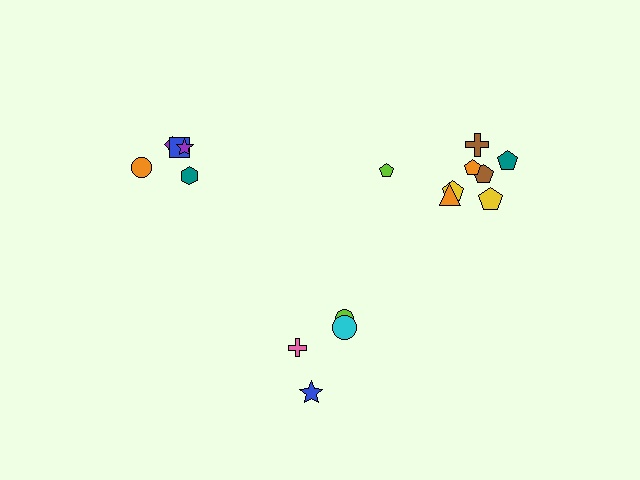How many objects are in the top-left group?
There are 5 objects.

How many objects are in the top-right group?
There are 8 objects.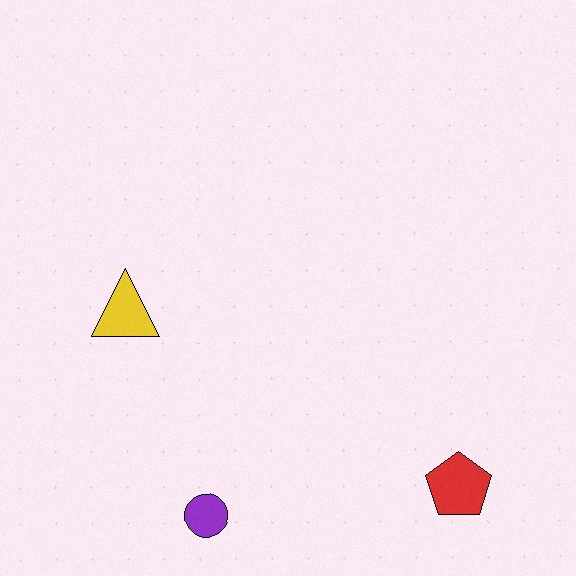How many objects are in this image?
There are 3 objects.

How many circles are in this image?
There is 1 circle.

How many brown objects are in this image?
There are no brown objects.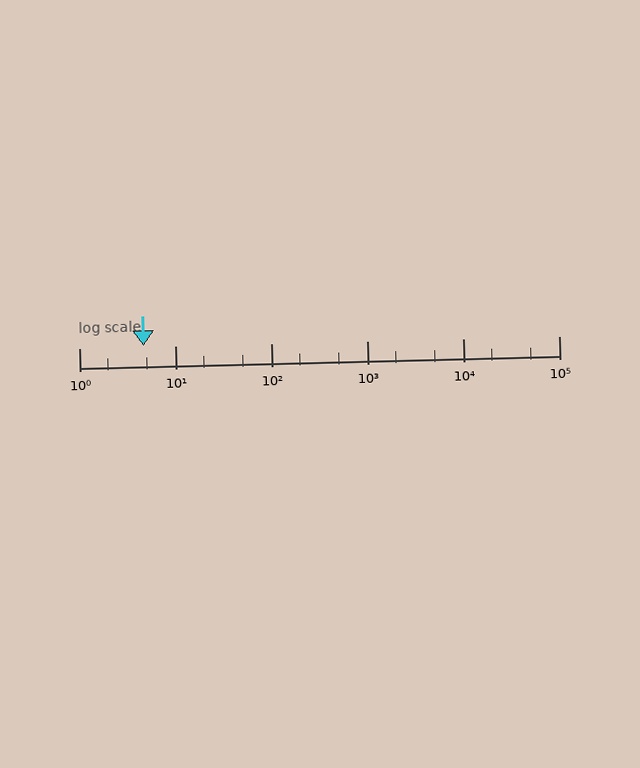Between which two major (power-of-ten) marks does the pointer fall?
The pointer is between 1 and 10.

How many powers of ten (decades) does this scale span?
The scale spans 5 decades, from 1 to 100000.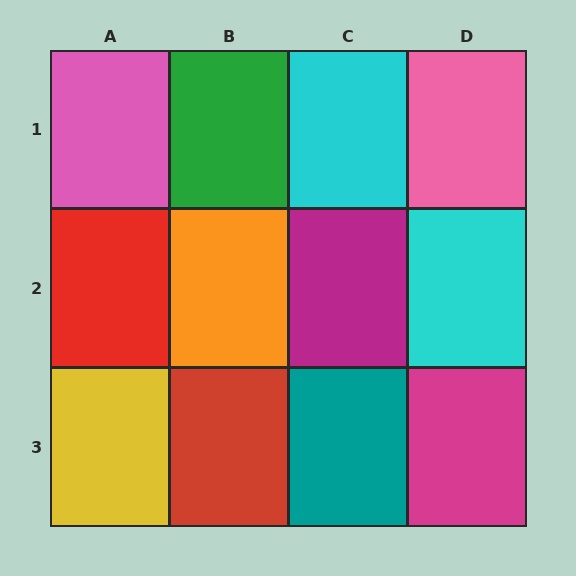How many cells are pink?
2 cells are pink.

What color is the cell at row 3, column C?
Teal.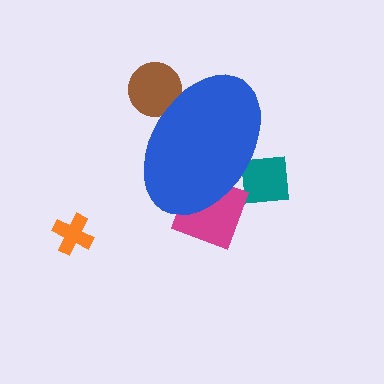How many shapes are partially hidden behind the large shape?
3 shapes are partially hidden.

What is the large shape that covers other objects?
A blue ellipse.